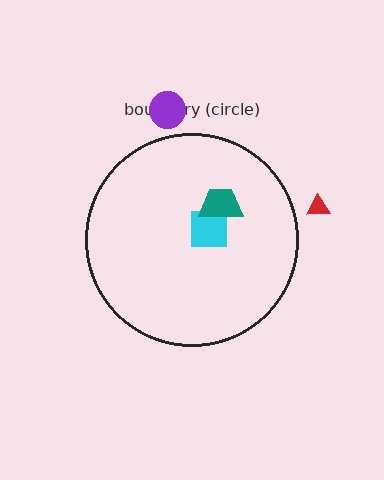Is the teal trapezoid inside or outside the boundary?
Inside.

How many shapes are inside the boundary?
2 inside, 2 outside.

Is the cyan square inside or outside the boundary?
Inside.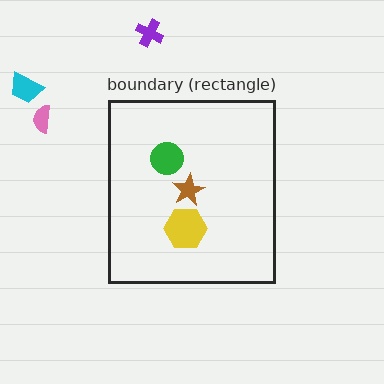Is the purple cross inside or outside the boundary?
Outside.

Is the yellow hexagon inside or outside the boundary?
Inside.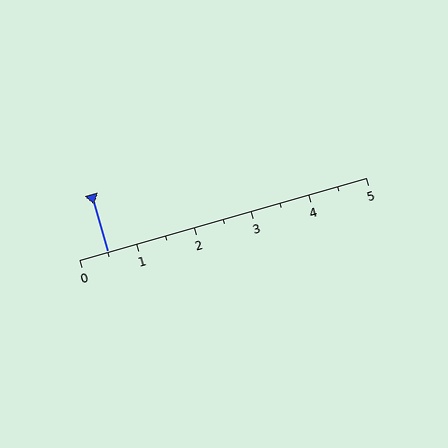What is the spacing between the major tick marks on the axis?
The major ticks are spaced 1 apart.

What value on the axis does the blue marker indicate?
The marker indicates approximately 0.5.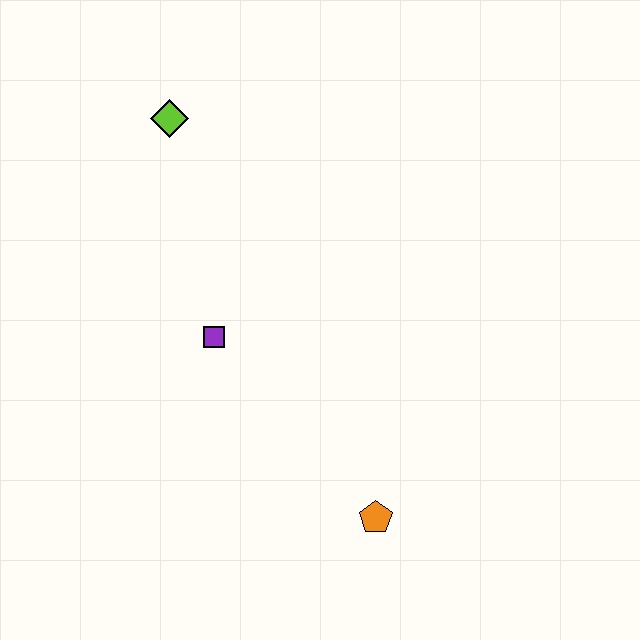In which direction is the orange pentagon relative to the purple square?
The orange pentagon is below the purple square.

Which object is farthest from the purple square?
The orange pentagon is farthest from the purple square.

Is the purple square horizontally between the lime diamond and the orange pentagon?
Yes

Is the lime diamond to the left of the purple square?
Yes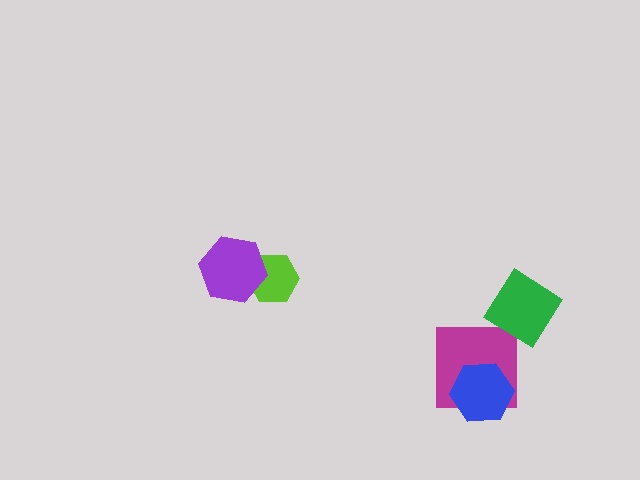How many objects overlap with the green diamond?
0 objects overlap with the green diamond.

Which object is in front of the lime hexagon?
The purple hexagon is in front of the lime hexagon.